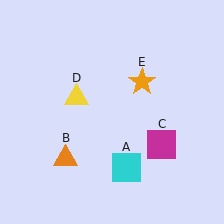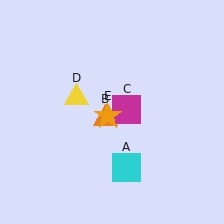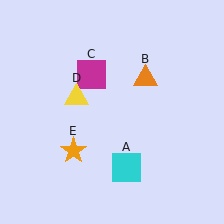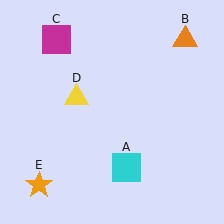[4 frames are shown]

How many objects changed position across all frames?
3 objects changed position: orange triangle (object B), magenta square (object C), orange star (object E).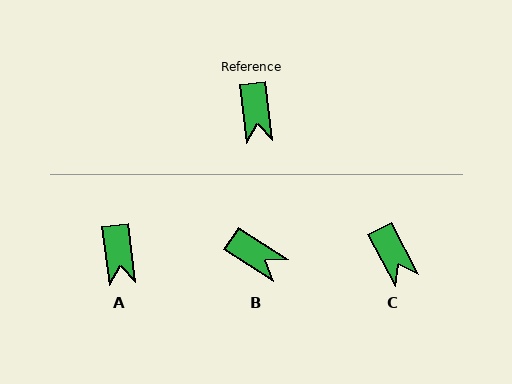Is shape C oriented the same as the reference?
No, it is off by about 21 degrees.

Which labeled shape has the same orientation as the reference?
A.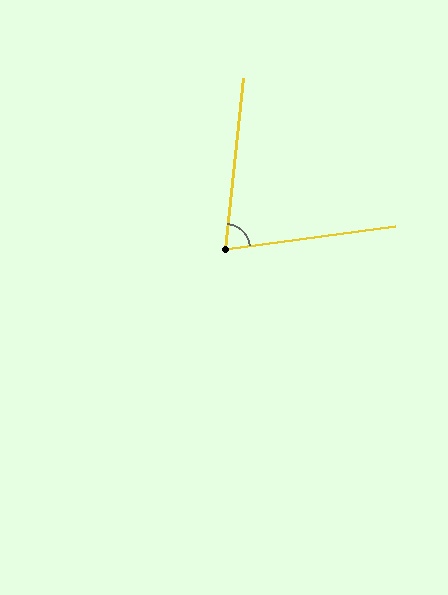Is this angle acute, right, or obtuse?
It is acute.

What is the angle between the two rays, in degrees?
Approximately 76 degrees.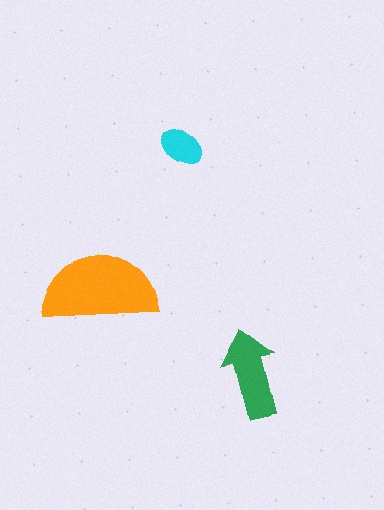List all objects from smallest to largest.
The cyan ellipse, the green arrow, the orange semicircle.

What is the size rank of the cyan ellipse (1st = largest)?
3rd.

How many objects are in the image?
There are 3 objects in the image.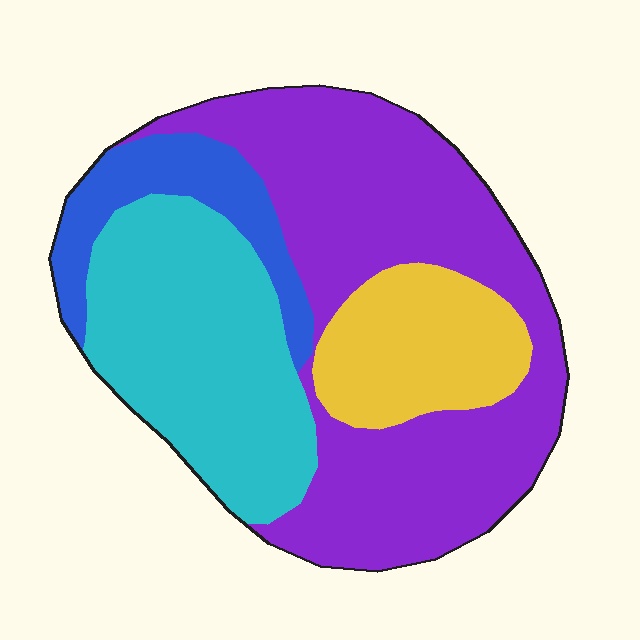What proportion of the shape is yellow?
Yellow takes up about one sixth (1/6) of the shape.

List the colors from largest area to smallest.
From largest to smallest: purple, cyan, yellow, blue.